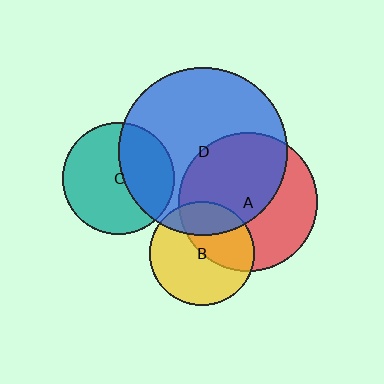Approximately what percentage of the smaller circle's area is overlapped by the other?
Approximately 25%.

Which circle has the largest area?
Circle D (blue).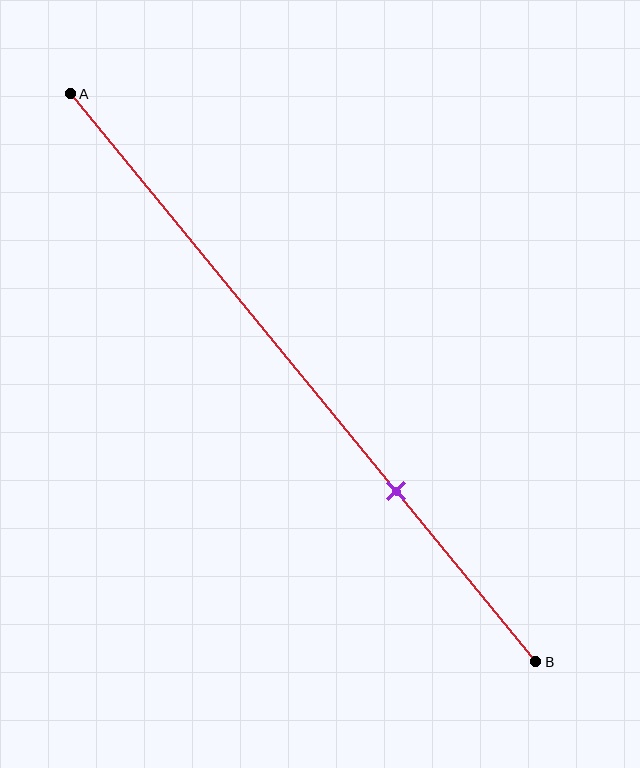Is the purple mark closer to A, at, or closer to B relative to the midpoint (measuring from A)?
The purple mark is closer to point B than the midpoint of segment AB.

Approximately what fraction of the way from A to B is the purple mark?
The purple mark is approximately 70% of the way from A to B.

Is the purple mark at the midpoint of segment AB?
No, the mark is at about 70% from A, not at the 50% midpoint.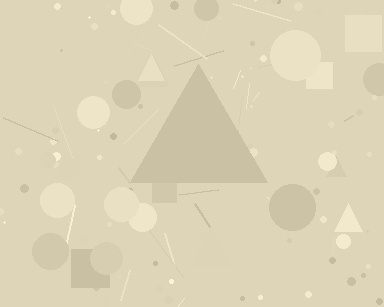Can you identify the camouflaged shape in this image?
The camouflaged shape is a triangle.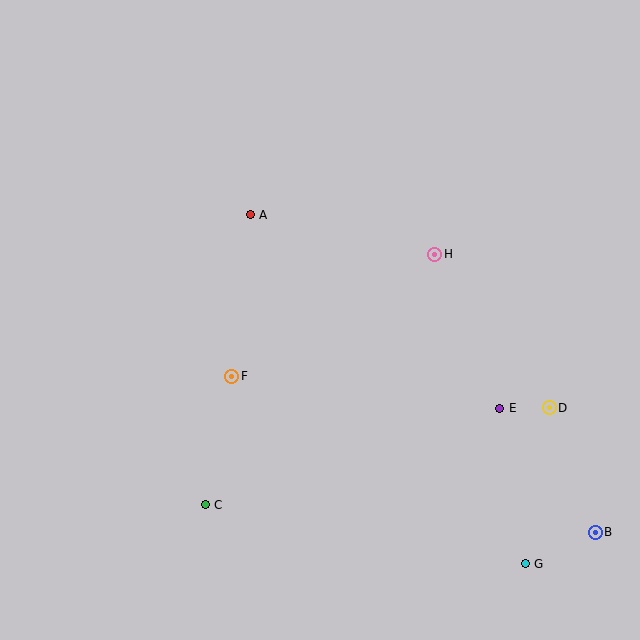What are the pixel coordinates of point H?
Point H is at (435, 254).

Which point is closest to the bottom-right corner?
Point B is closest to the bottom-right corner.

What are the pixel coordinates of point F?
Point F is at (232, 376).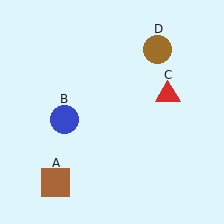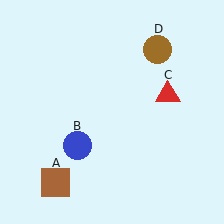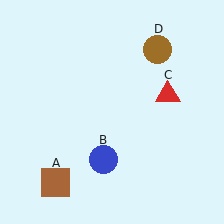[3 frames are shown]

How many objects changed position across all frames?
1 object changed position: blue circle (object B).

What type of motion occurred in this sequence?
The blue circle (object B) rotated counterclockwise around the center of the scene.